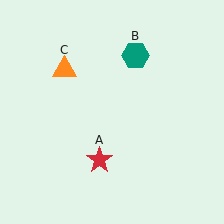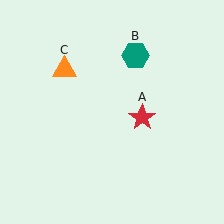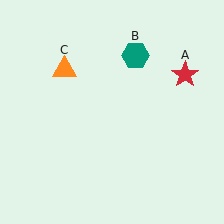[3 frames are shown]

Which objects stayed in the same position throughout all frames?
Teal hexagon (object B) and orange triangle (object C) remained stationary.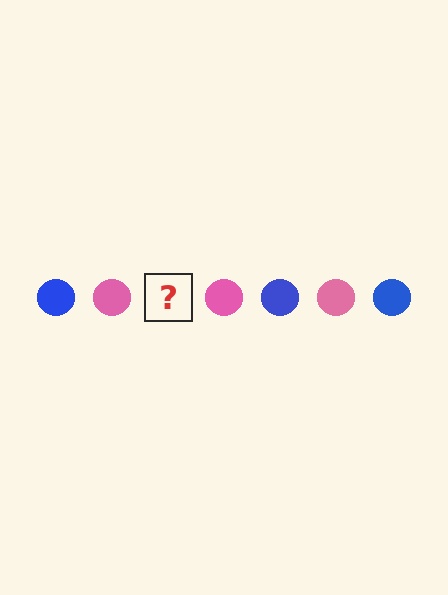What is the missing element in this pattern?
The missing element is a blue circle.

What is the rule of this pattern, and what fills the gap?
The rule is that the pattern cycles through blue, pink circles. The gap should be filled with a blue circle.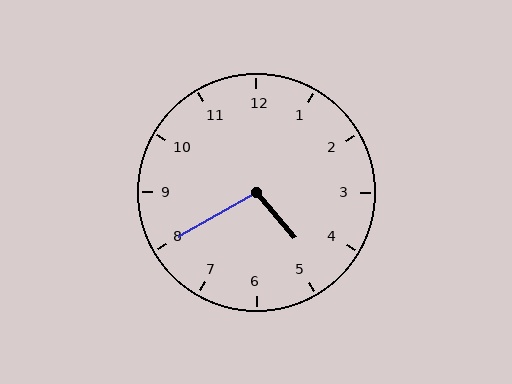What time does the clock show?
4:40.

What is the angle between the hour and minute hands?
Approximately 100 degrees.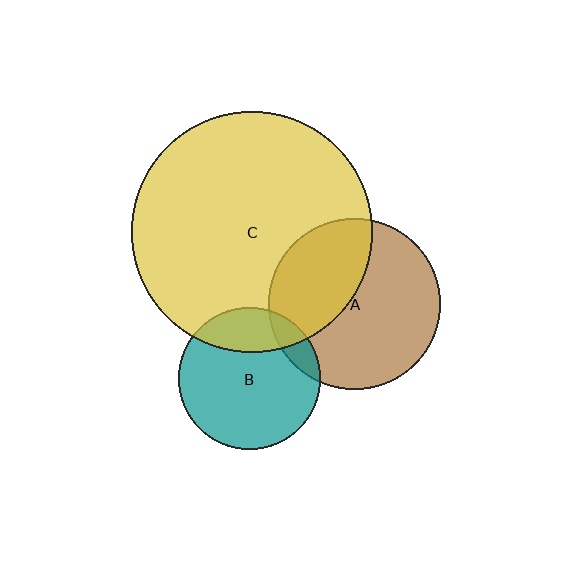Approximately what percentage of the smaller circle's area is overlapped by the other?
Approximately 40%.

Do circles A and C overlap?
Yes.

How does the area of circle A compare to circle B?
Approximately 1.5 times.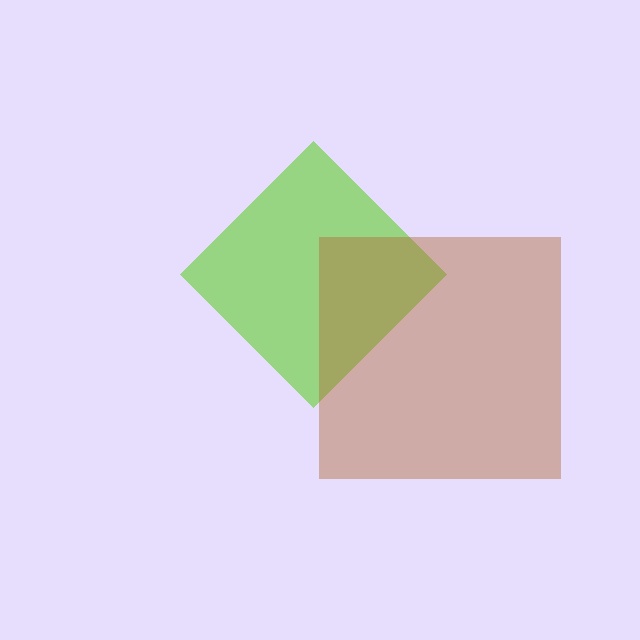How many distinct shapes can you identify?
There are 2 distinct shapes: a lime diamond, a brown square.